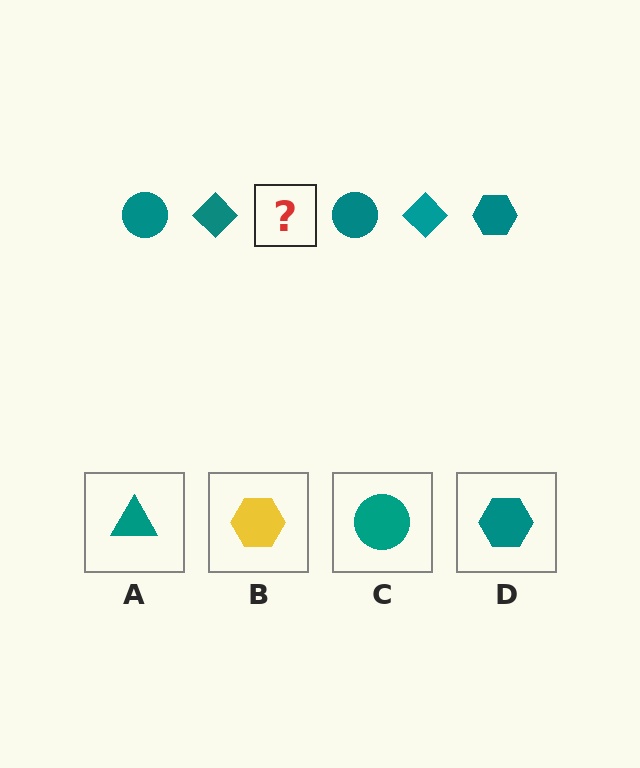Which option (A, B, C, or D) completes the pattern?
D.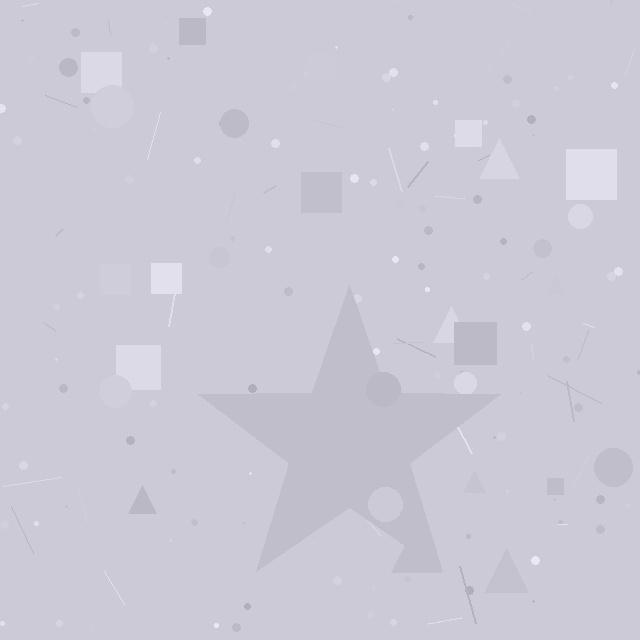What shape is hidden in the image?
A star is hidden in the image.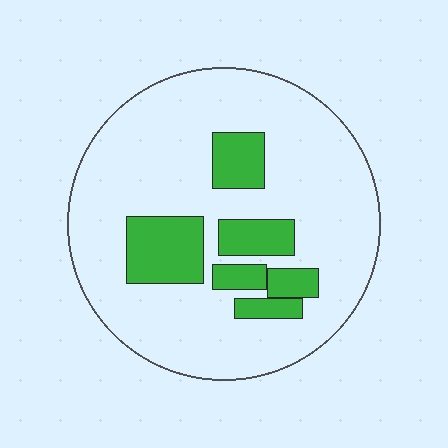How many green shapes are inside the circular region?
6.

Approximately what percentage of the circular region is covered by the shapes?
Approximately 20%.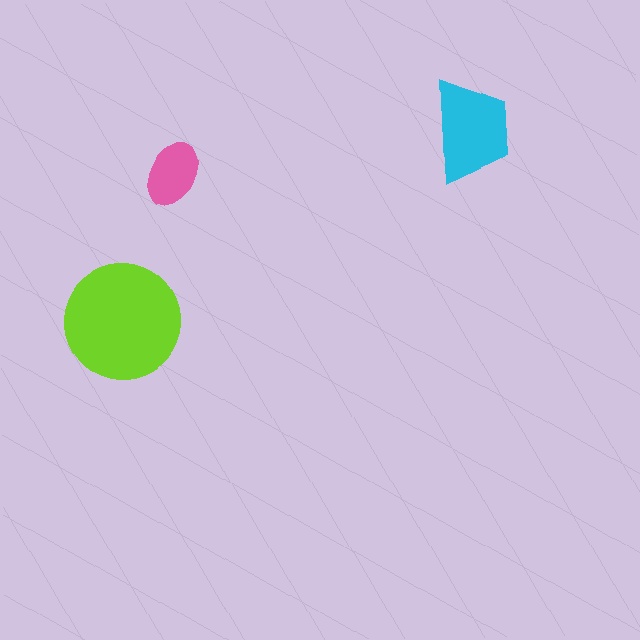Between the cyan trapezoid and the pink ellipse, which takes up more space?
The cyan trapezoid.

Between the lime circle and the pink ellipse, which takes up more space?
The lime circle.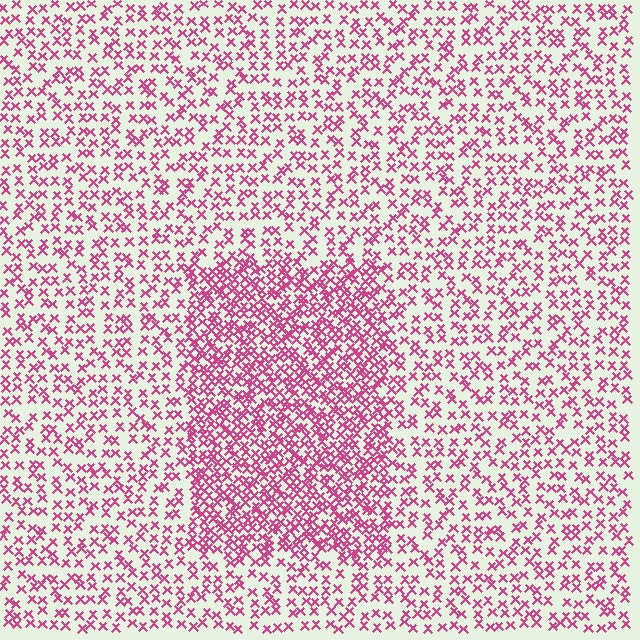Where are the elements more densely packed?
The elements are more densely packed inside the rectangle boundary.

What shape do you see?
I see a rectangle.